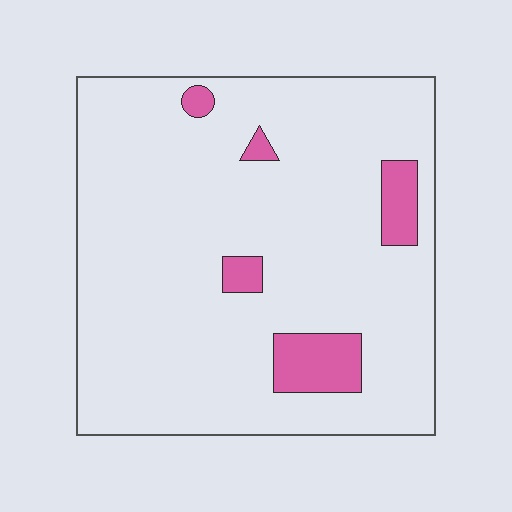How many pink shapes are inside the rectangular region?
5.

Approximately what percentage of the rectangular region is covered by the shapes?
Approximately 10%.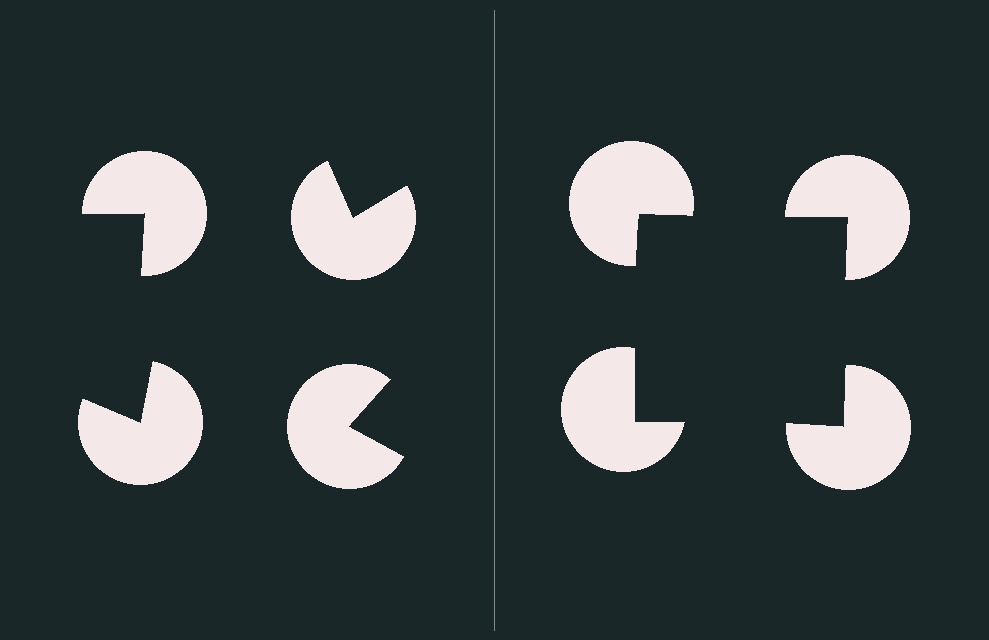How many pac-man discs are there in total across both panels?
8 — 4 on each side.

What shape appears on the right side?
An illusory square.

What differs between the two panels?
The pac-man discs are positioned identically on both sides; only the wedge orientations differ. On the right they align to a square; on the left they are misaligned.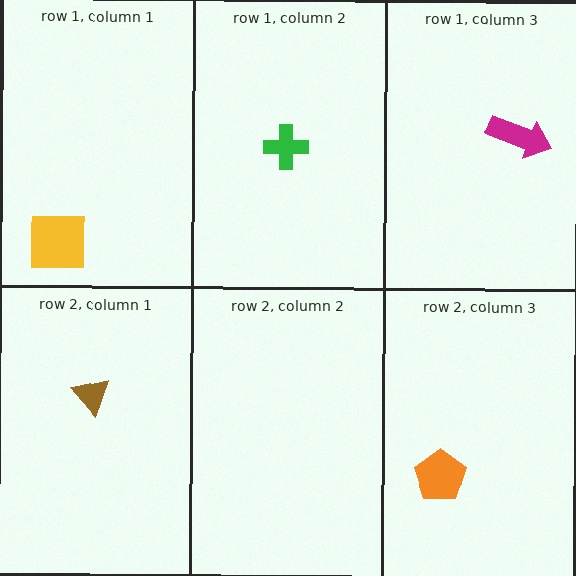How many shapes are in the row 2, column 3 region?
1.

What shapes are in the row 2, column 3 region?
The orange pentagon.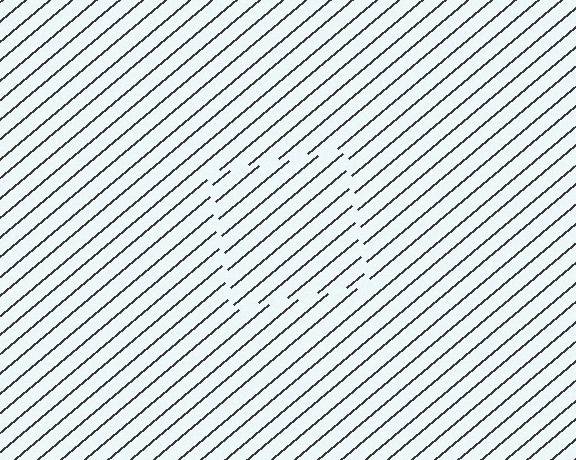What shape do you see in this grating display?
An illusory square. The interior of the shape contains the same grating, shifted by half a period — the contour is defined by the phase discontinuity where line-ends from the inner and outer gratings abut.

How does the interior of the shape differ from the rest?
The interior of the shape contains the same grating, shifted by half a period — the contour is defined by the phase discontinuity where line-ends from the inner and outer gratings abut.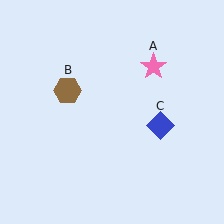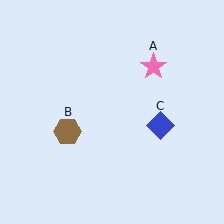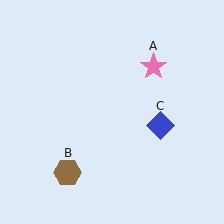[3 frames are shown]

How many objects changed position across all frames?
1 object changed position: brown hexagon (object B).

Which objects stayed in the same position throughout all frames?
Pink star (object A) and blue diamond (object C) remained stationary.